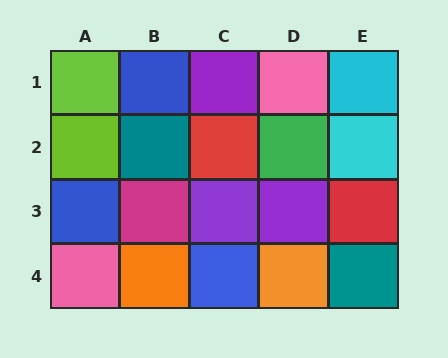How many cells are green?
1 cell is green.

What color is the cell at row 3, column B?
Magenta.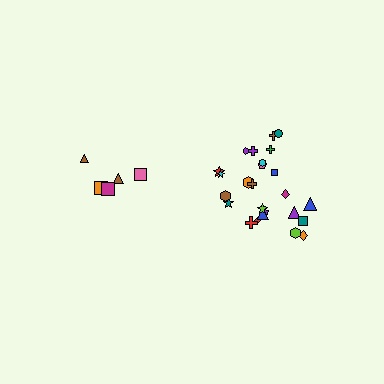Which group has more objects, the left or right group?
The right group.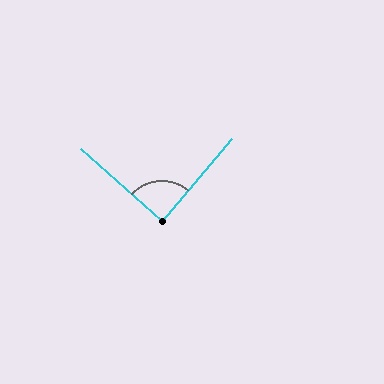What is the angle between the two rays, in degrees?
Approximately 88 degrees.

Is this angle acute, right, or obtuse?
It is approximately a right angle.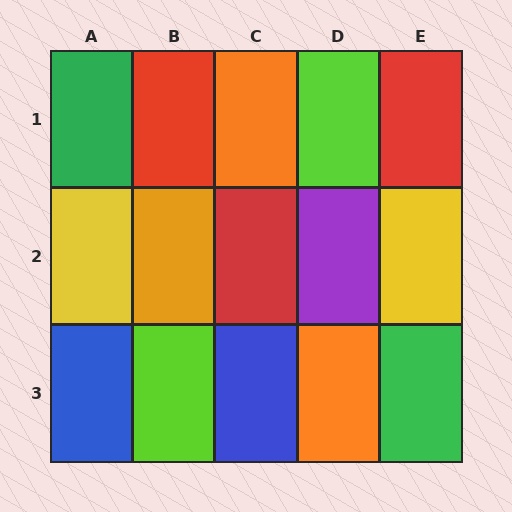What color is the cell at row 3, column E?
Green.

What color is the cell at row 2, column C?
Red.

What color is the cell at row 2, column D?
Purple.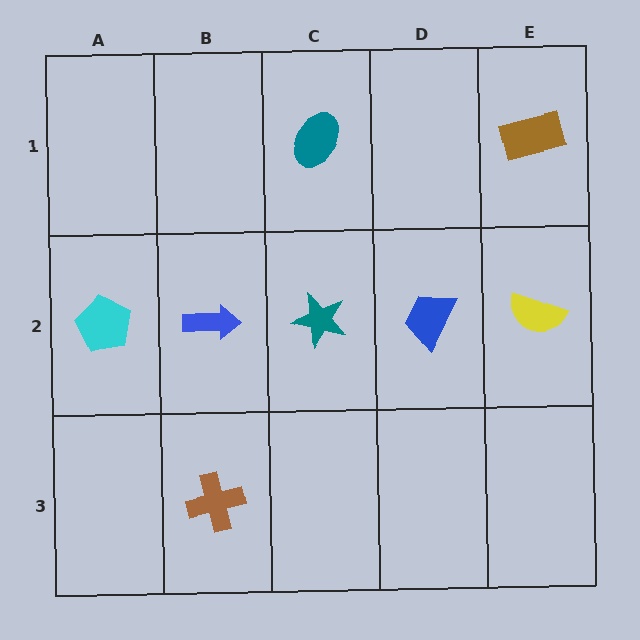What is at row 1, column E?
A brown rectangle.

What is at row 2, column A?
A cyan pentagon.